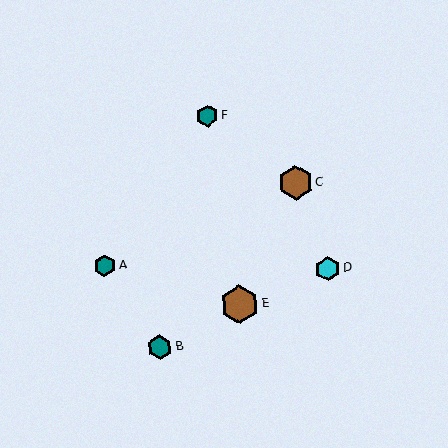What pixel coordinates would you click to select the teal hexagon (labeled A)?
Click at (104, 266) to select the teal hexagon A.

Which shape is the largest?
The brown hexagon (labeled E) is the largest.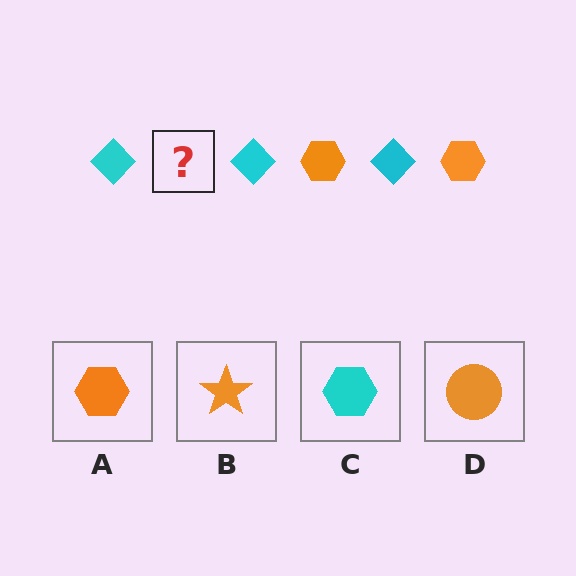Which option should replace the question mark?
Option A.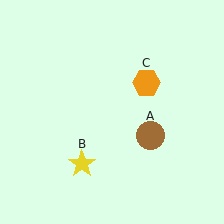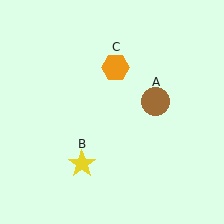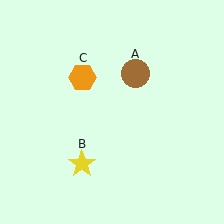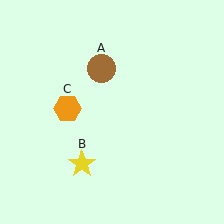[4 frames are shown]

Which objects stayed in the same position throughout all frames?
Yellow star (object B) remained stationary.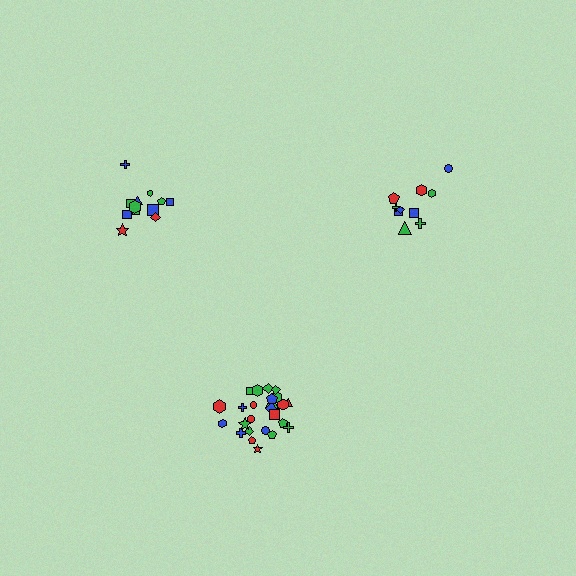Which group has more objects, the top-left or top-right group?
The top-left group.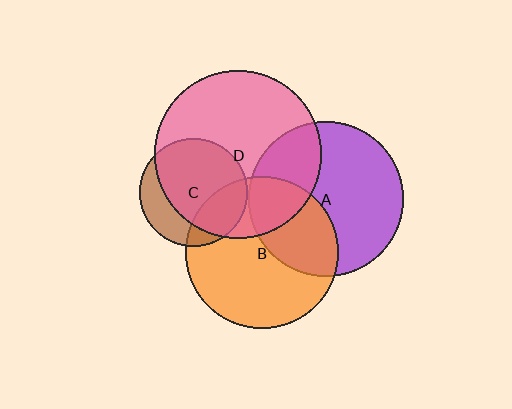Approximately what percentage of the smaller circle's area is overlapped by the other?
Approximately 25%.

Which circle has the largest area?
Circle D (pink).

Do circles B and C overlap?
Yes.